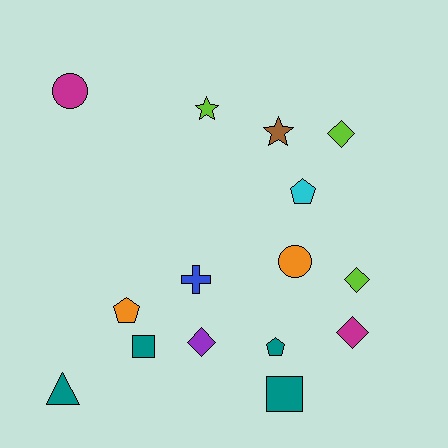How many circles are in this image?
There are 2 circles.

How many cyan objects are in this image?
There is 1 cyan object.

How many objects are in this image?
There are 15 objects.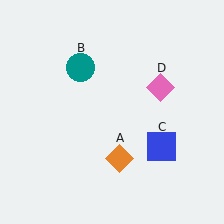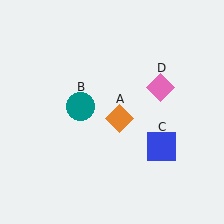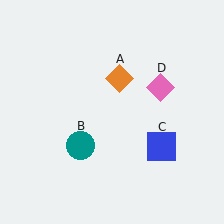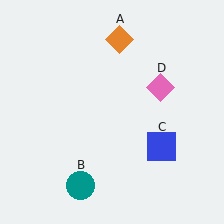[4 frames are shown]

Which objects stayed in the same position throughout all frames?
Blue square (object C) and pink diamond (object D) remained stationary.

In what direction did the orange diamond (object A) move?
The orange diamond (object A) moved up.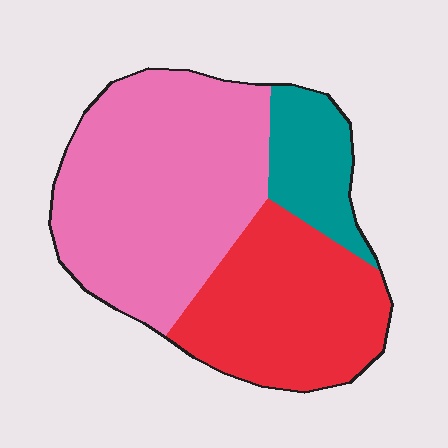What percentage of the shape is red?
Red covers roughly 35% of the shape.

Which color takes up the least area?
Teal, at roughly 15%.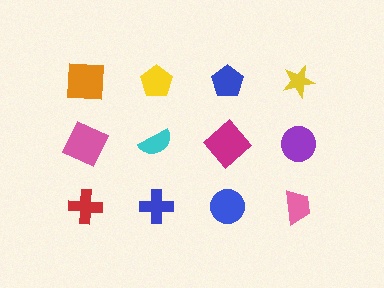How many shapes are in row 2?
4 shapes.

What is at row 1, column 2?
A yellow pentagon.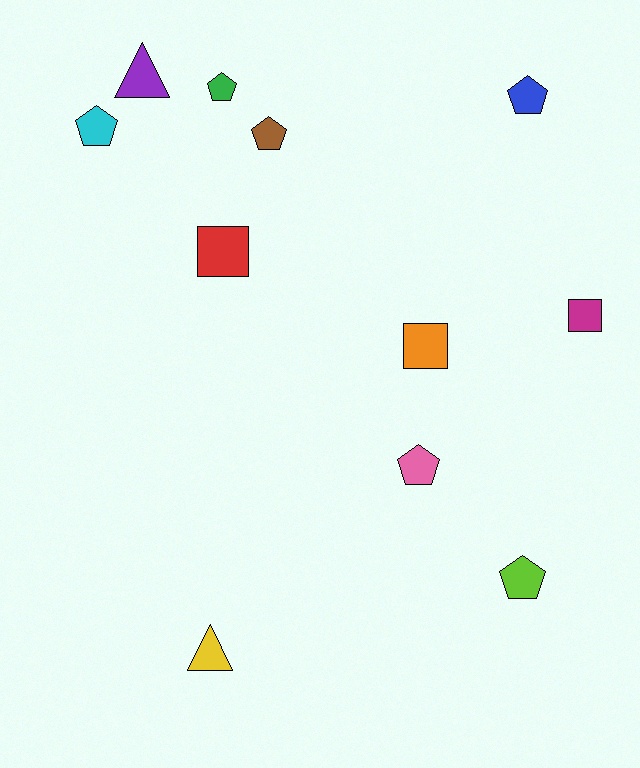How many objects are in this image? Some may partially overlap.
There are 11 objects.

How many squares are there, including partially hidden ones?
There are 3 squares.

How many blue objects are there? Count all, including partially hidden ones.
There is 1 blue object.